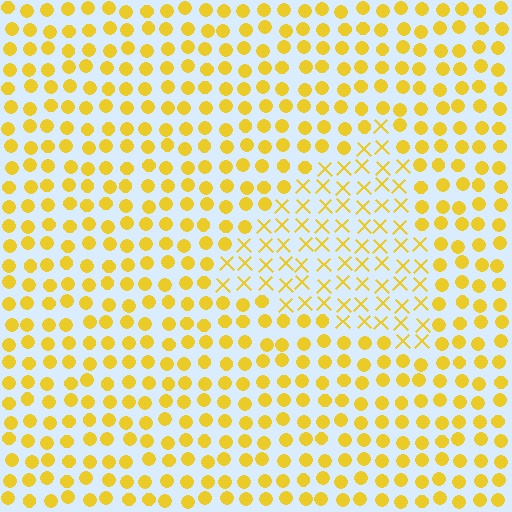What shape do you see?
I see a triangle.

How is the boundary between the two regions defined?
The boundary is defined by a change in element shape: X marks inside vs. circles outside. All elements share the same color and spacing.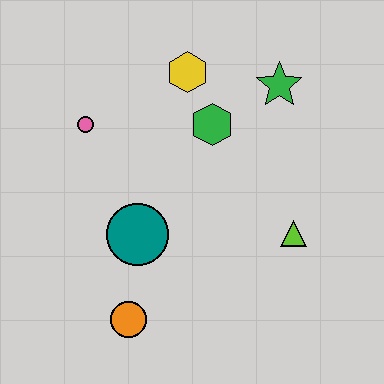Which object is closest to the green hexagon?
The yellow hexagon is closest to the green hexagon.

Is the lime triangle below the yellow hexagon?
Yes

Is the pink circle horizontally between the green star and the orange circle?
No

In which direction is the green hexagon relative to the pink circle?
The green hexagon is to the right of the pink circle.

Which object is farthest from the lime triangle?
The pink circle is farthest from the lime triangle.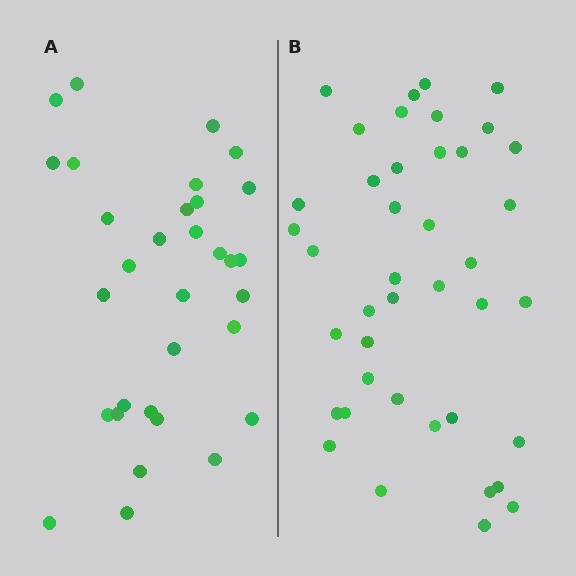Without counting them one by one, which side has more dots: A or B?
Region B (the right region) has more dots.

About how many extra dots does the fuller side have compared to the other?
Region B has roughly 8 or so more dots than region A.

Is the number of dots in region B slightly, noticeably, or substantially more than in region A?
Region B has noticeably more, but not dramatically so. The ratio is roughly 1.3 to 1.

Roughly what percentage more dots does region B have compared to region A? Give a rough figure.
About 30% more.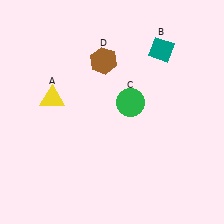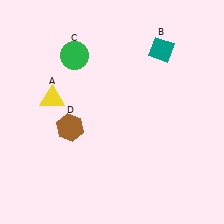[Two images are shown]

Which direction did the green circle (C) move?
The green circle (C) moved left.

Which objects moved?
The objects that moved are: the green circle (C), the brown hexagon (D).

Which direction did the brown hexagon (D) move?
The brown hexagon (D) moved down.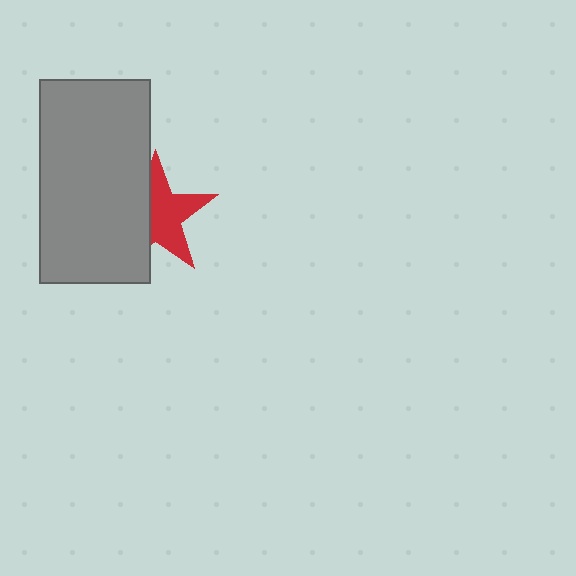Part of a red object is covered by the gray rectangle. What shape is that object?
It is a star.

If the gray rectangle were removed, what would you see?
You would see the complete red star.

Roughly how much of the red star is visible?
About half of it is visible (roughly 57%).